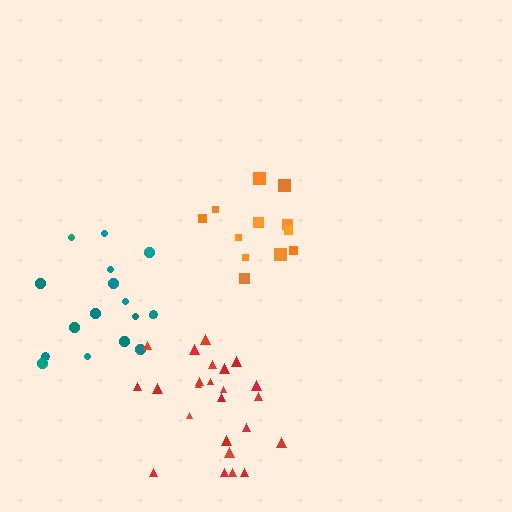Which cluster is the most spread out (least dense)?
Teal.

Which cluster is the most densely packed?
Orange.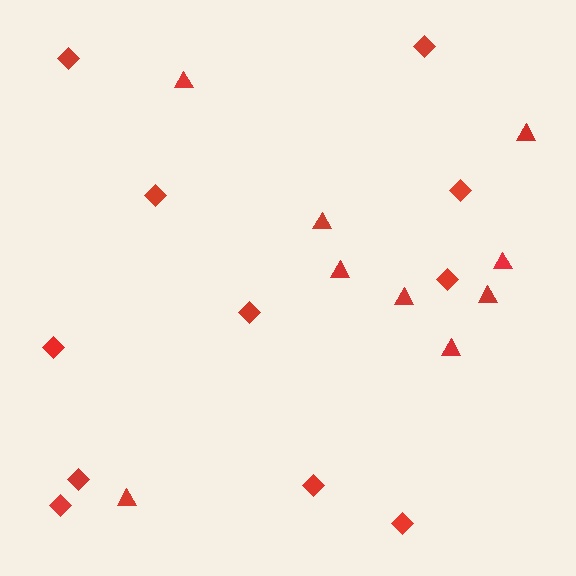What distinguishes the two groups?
There are 2 groups: one group of diamonds (11) and one group of triangles (9).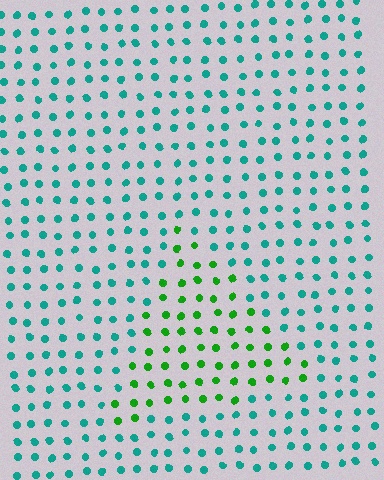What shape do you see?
I see a triangle.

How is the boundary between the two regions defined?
The boundary is defined purely by a slight shift in hue (about 51 degrees). Spacing, size, and orientation are identical on both sides.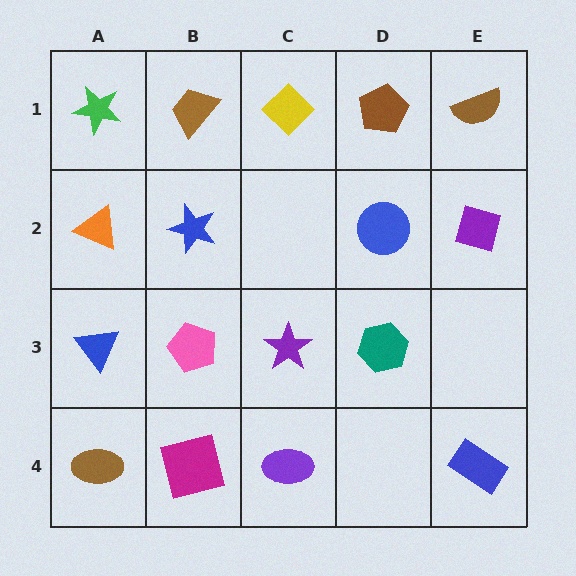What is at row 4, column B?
A magenta square.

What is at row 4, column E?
A blue rectangle.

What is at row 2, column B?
A blue star.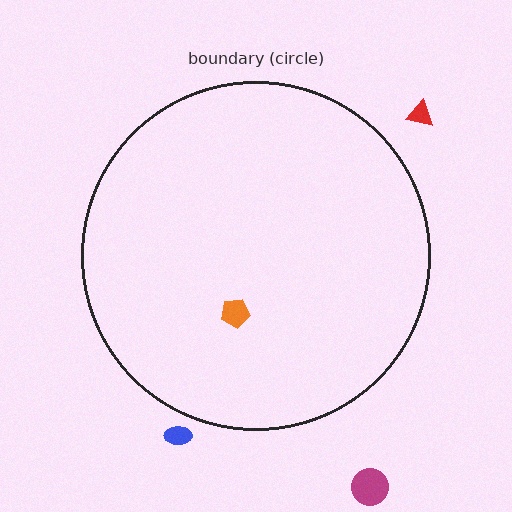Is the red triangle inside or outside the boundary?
Outside.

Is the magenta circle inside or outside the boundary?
Outside.